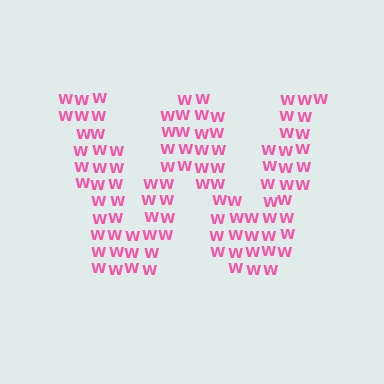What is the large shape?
The large shape is the letter W.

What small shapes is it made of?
It is made of small letter W's.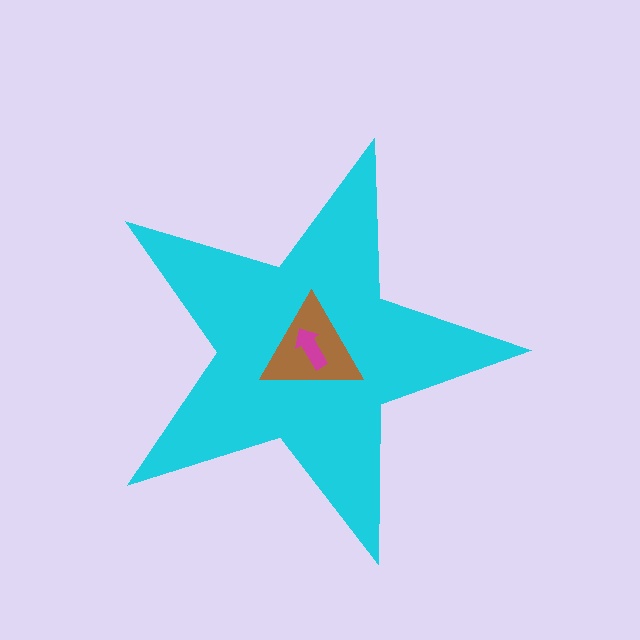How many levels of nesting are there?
3.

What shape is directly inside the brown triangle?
The magenta arrow.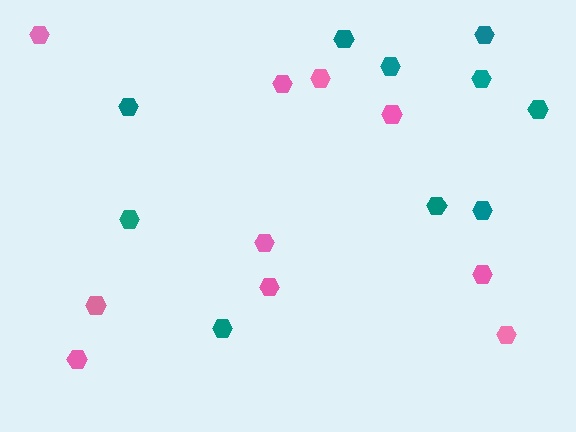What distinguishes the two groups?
There are 2 groups: one group of pink hexagons (10) and one group of teal hexagons (10).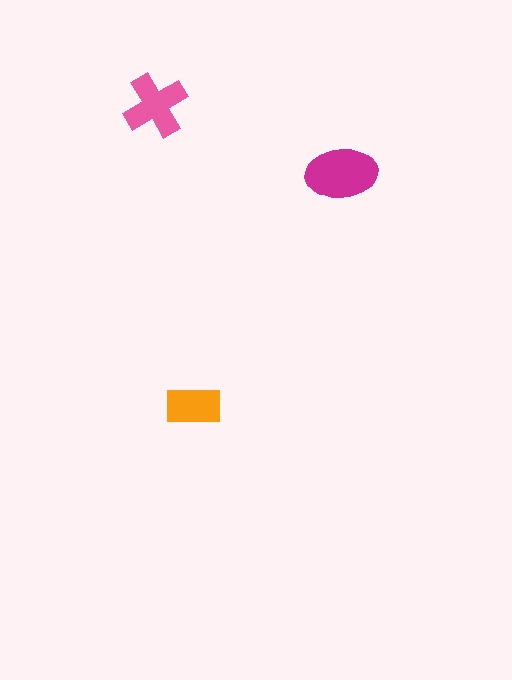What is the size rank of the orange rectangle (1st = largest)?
3rd.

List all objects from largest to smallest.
The magenta ellipse, the pink cross, the orange rectangle.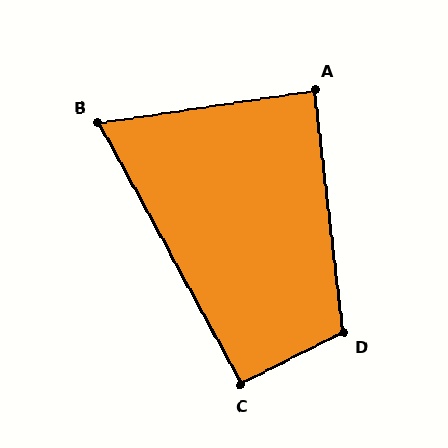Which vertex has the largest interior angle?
D, at approximately 110 degrees.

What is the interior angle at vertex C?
Approximately 92 degrees (approximately right).